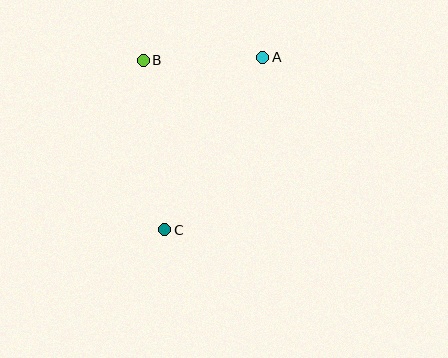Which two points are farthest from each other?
Points A and C are farthest from each other.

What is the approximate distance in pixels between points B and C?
The distance between B and C is approximately 171 pixels.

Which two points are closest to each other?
Points A and B are closest to each other.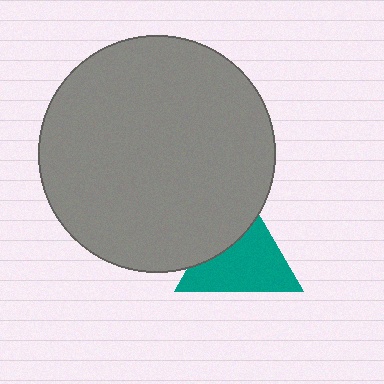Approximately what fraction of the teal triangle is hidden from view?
Roughly 33% of the teal triangle is hidden behind the gray circle.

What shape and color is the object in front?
The object in front is a gray circle.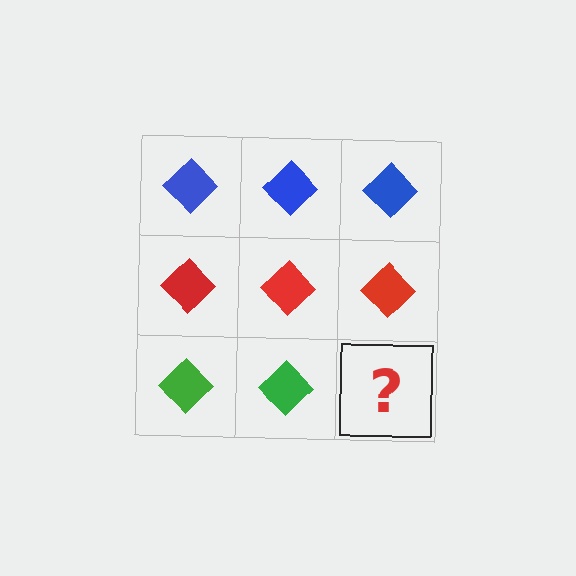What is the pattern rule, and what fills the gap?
The rule is that each row has a consistent color. The gap should be filled with a green diamond.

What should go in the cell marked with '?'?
The missing cell should contain a green diamond.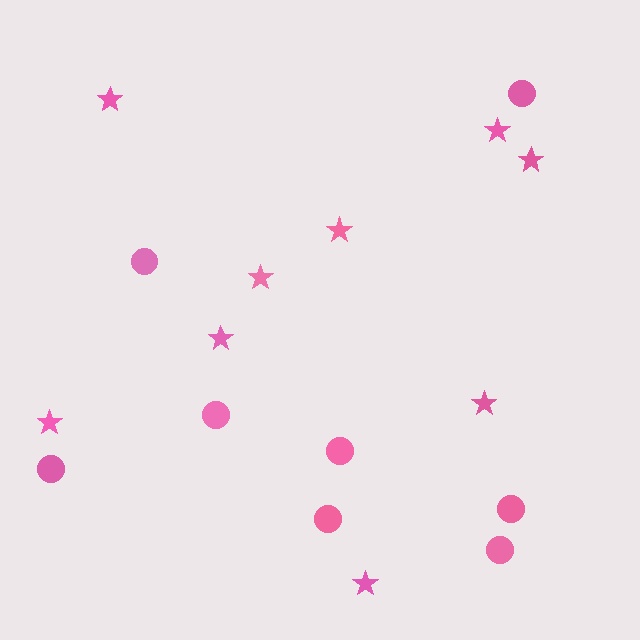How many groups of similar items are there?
There are 2 groups: one group of circles (8) and one group of stars (9).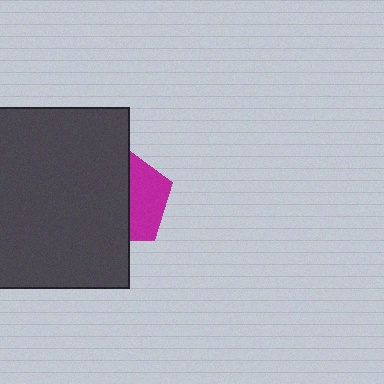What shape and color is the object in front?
The object in front is a dark gray rectangle.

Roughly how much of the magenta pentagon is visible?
A small part of it is visible (roughly 42%).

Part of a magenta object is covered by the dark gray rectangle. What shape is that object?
It is a pentagon.